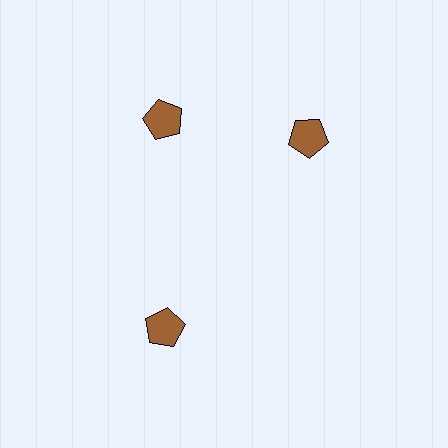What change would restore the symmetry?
The symmetry would be restored by rotating it back into even spacing with its neighbors so that all 3 pentagons sit at equal angles and equal distance from the center.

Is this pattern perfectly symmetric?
No. The 3 brown pentagons are arranged in a ring, but one element near the 3 o'clock position is rotated out of alignment along the ring, breaking the 3-fold rotational symmetry.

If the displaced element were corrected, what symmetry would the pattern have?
It would have 3-fold rotational symmetry — the pattern would map onto itself every 120 degrees.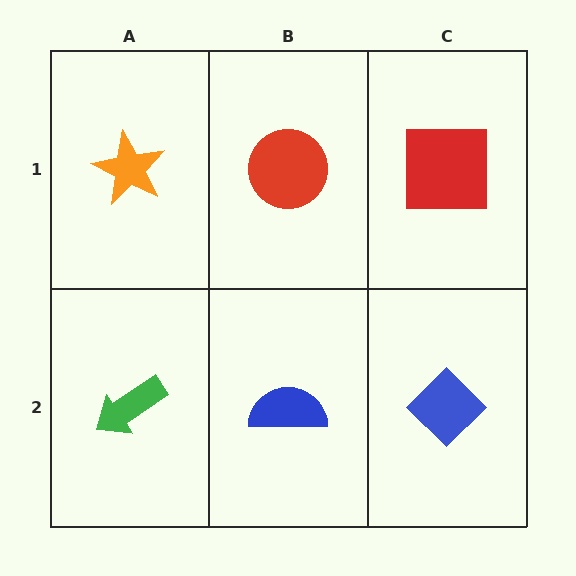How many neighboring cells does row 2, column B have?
3.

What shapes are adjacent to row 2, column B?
A red circle (row 1, column B), a green arrow (row 2, column A), a blue diamond (row 2, column C).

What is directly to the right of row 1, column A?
A red circle.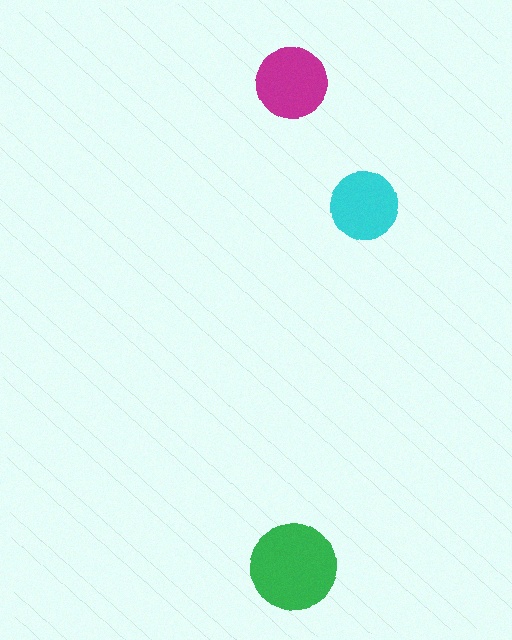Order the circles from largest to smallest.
the green one, the magenta one, the cyan one.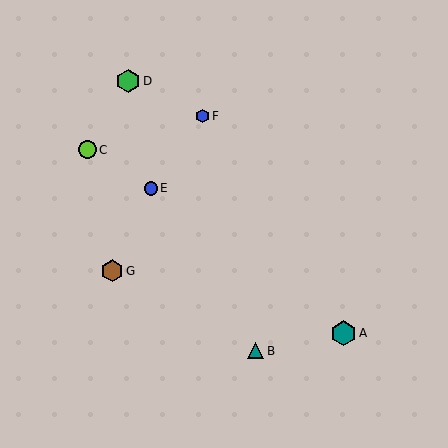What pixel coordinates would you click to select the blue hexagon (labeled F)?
Click at (203, 116) to select the blue hexagon F.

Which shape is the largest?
The teal hexagon (labeled A) is the largest.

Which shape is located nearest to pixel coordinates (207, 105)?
The blue hexagon (labeled F) at (203, 116) is nearest to that location.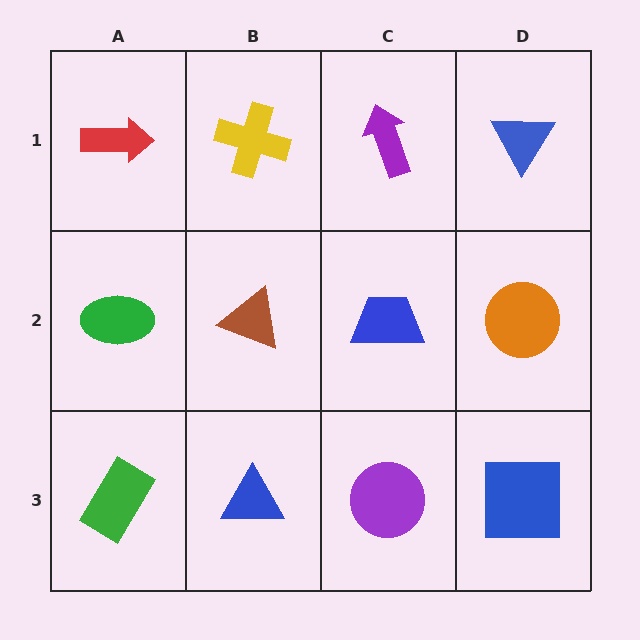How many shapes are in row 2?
4 shapes.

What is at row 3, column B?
A blue triangle.